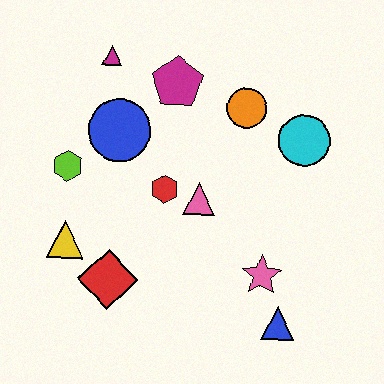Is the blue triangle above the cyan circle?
No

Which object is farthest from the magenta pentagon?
The blue triangle is farthest from the magenta pentagon.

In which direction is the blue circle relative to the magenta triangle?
The blue circle is below the magenta triangle.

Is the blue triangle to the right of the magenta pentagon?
Yes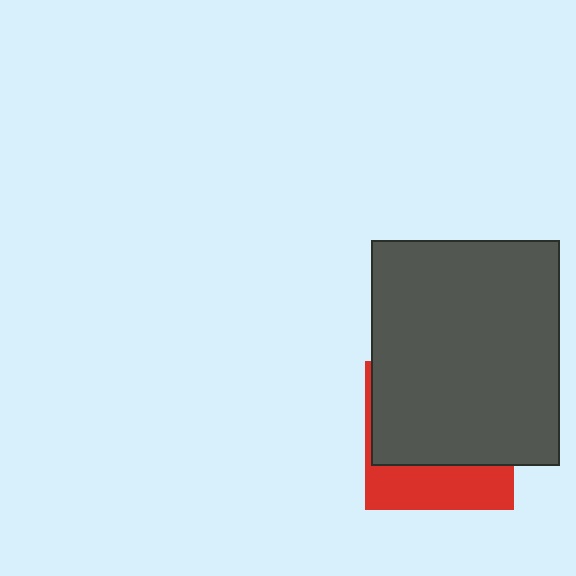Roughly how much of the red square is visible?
A small part of it is visible (roughly 33%).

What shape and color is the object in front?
The object in front is a dark gray rectangle.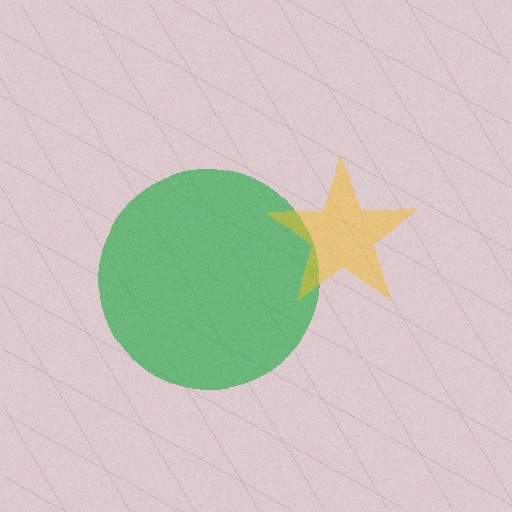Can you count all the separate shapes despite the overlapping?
Yes, there are 2 separate shapes.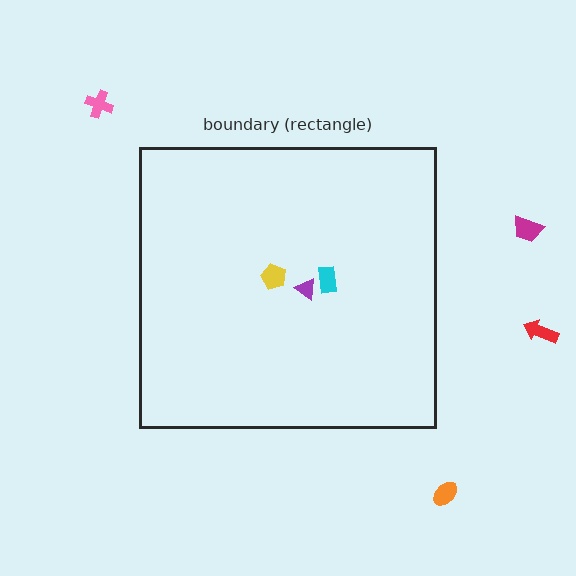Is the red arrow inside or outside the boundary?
Outside.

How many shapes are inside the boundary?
3 inside, 4 outside.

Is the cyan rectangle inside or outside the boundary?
Inside.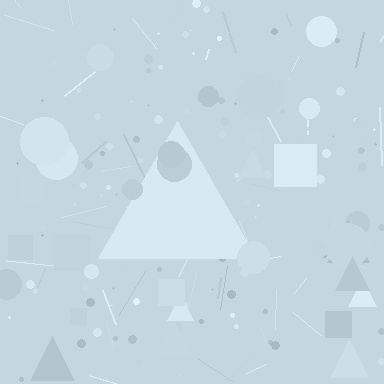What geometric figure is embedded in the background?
A triangle is embedded in the background.